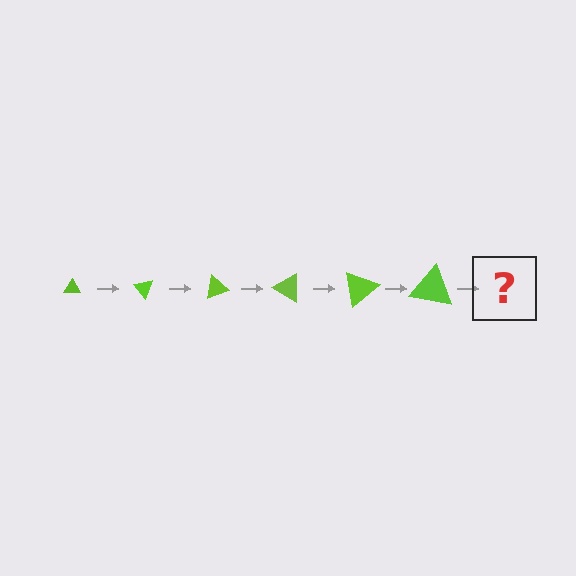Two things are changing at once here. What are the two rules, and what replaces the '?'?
The two rules are that the triangle grows larger each step and it rotates 50 degrees each step. The '?' should be a triangle, larger than the previous one and rotated 300 degrees from the start.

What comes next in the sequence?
The next element should be a triangle, larger than the previous one and rotated 300 degrees from the start.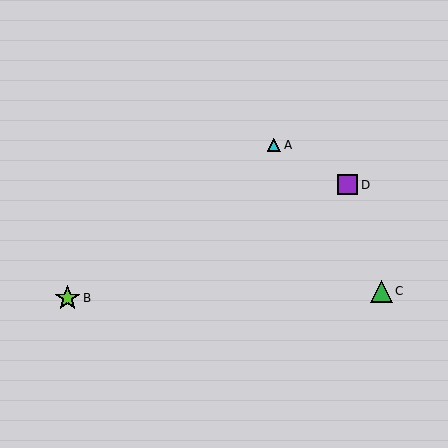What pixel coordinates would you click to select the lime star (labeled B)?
Click at (67, 298) to select the lime star B.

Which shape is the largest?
The lime star (labeled B) is the largest.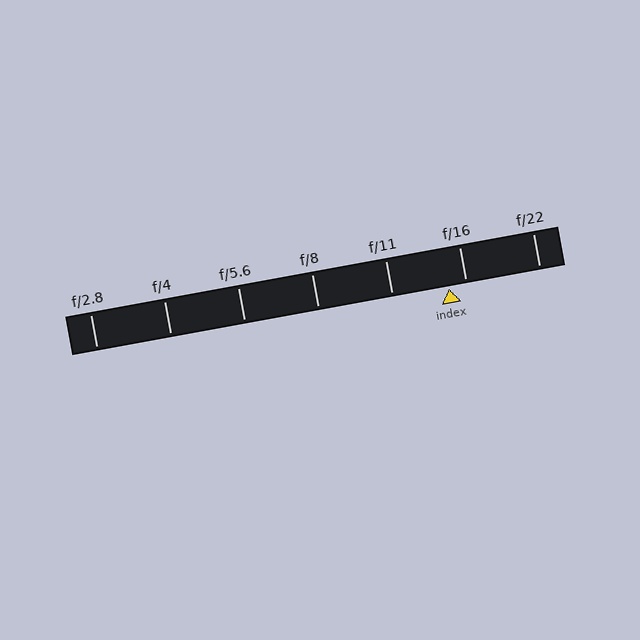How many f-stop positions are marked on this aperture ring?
There are 7 f-stop positions marked.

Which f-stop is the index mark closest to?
The index mark is closest to f/16.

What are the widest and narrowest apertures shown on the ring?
The widest aperture shown is f/2.8 and the narrowest is f/22.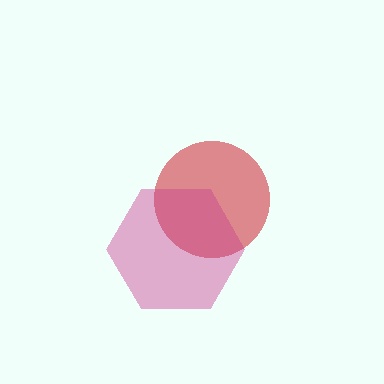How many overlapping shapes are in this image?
There are 2 overlapping shapes in the image.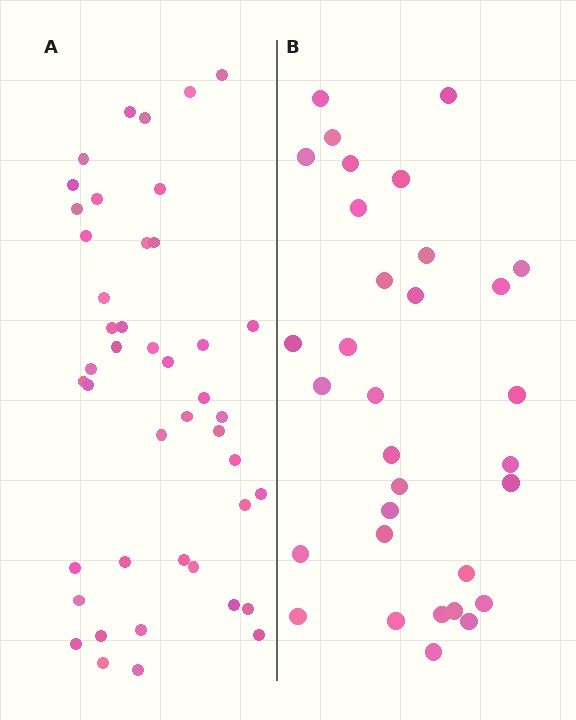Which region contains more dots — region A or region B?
Region A (the left region) has more dots.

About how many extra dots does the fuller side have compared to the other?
Region A has roughly 12 or so more dots than region B.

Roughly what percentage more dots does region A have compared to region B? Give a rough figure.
About 40% more.